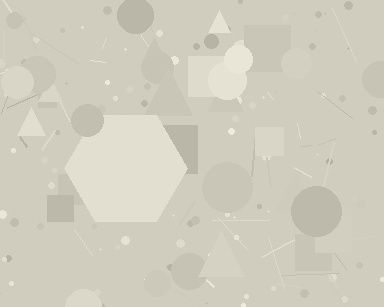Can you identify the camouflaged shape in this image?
The camouflaged shape is a hexagon.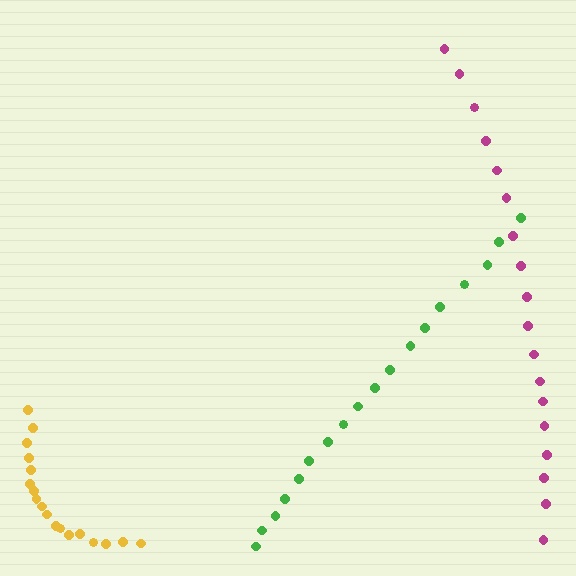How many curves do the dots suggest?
There are 3 distinct paths.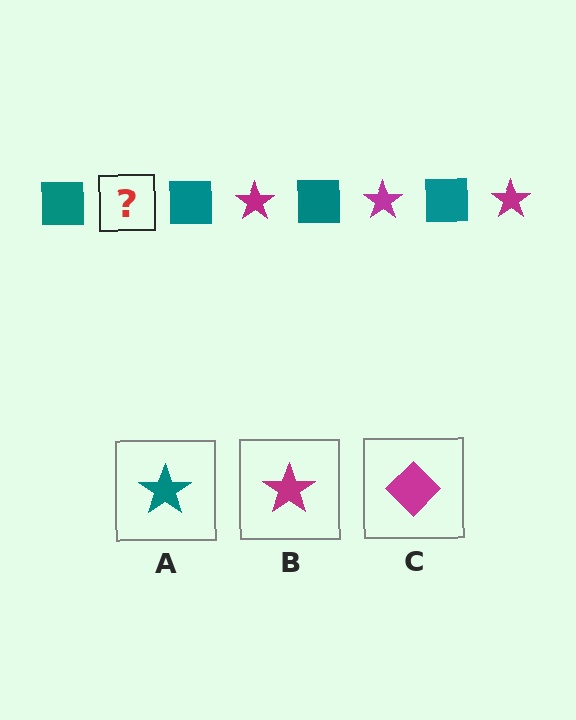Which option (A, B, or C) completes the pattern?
B.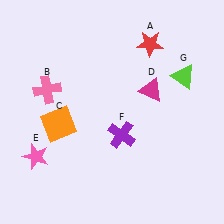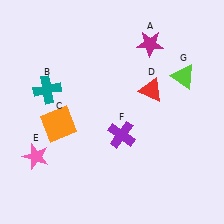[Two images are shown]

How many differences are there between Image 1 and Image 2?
There are 3 differences between the two images.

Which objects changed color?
A changed from red to magenta. B changed from pink to teal. D changed from magenta to red.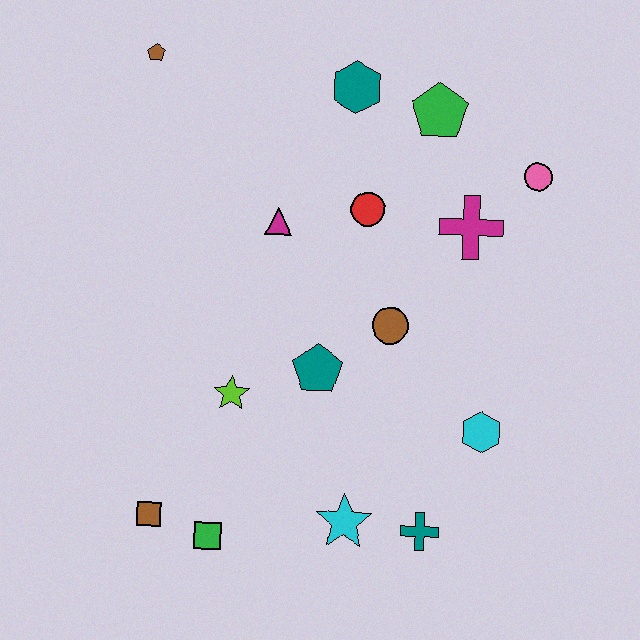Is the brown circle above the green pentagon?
No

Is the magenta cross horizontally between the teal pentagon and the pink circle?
Yes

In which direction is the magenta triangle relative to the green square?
The magenta triangle is above the green square.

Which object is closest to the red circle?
The magenta triangle is closest to the red circle.